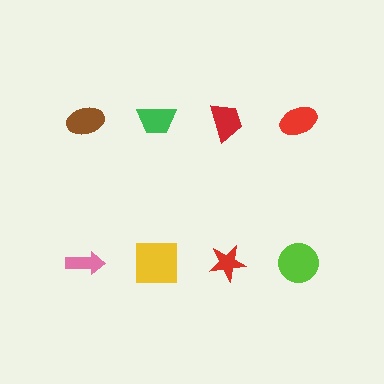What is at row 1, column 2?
A green trapezoid.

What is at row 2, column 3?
A red star.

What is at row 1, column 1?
A brown ellipse.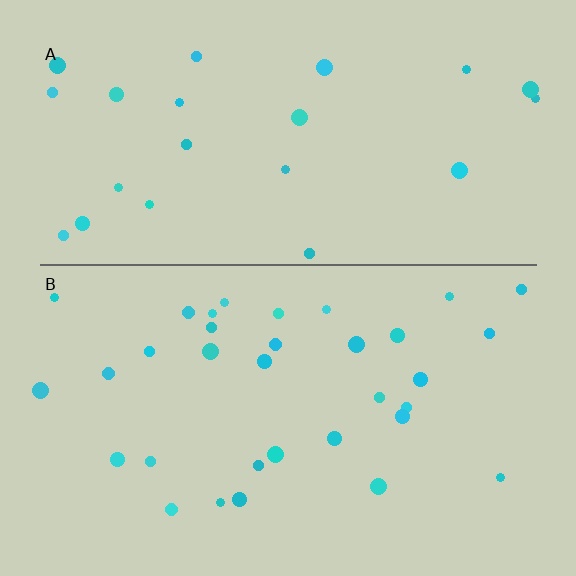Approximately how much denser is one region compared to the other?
Approximately 1.5× — region B over region A.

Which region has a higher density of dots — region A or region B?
B (the bottom).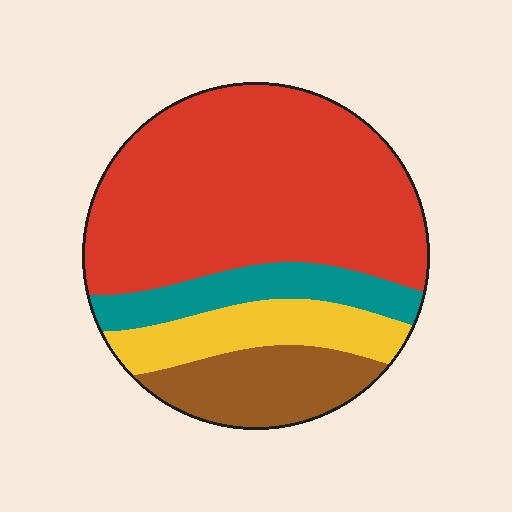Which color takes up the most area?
Red, at roughly 60%.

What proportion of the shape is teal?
Teal takes up less than a sixth of the shape.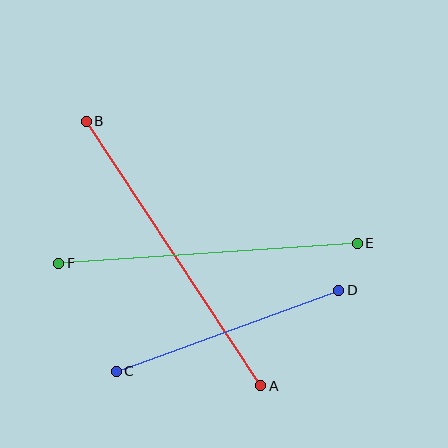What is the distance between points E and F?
The distance is approximately 299 pixels.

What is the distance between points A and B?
The distance is approximately 317 pixels.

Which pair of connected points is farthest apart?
Points A and B are farthest apart.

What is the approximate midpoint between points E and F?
The midpoint is at approximately (208, 253) pixels.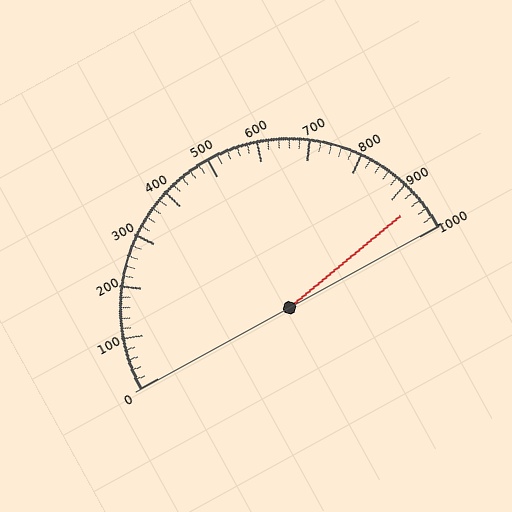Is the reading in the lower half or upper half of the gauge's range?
The reading is in the upper half of the range (0 to 1000).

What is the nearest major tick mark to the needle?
The nearest major tick mark is 900.